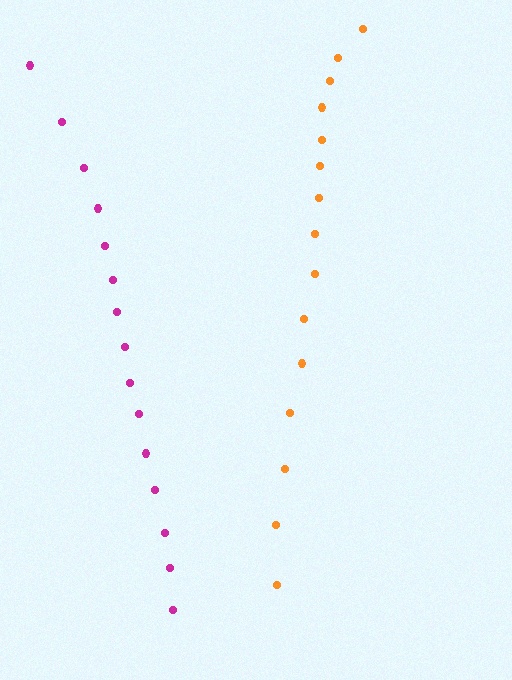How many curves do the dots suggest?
There are 2 distinct paths.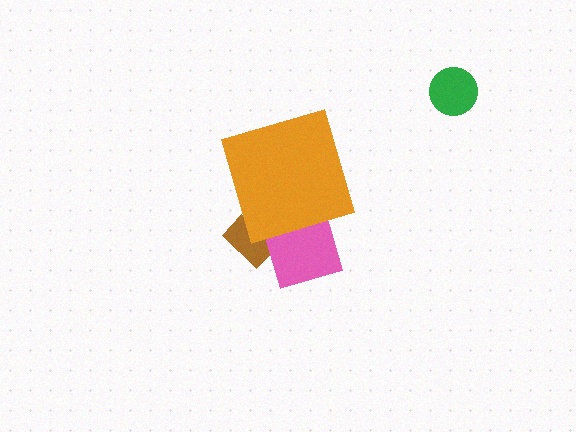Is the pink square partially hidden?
Yes, the pink square is partially hidden behind the orange diamond.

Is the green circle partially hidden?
No, the green circle is fully visible.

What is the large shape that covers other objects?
An orange diamond.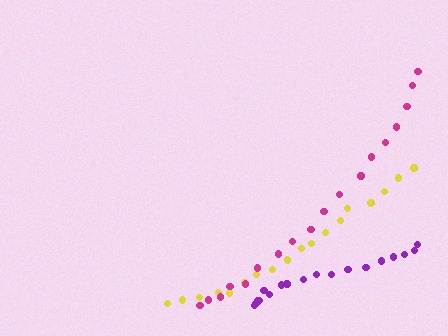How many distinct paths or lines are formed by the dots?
There are 3 distinct paths.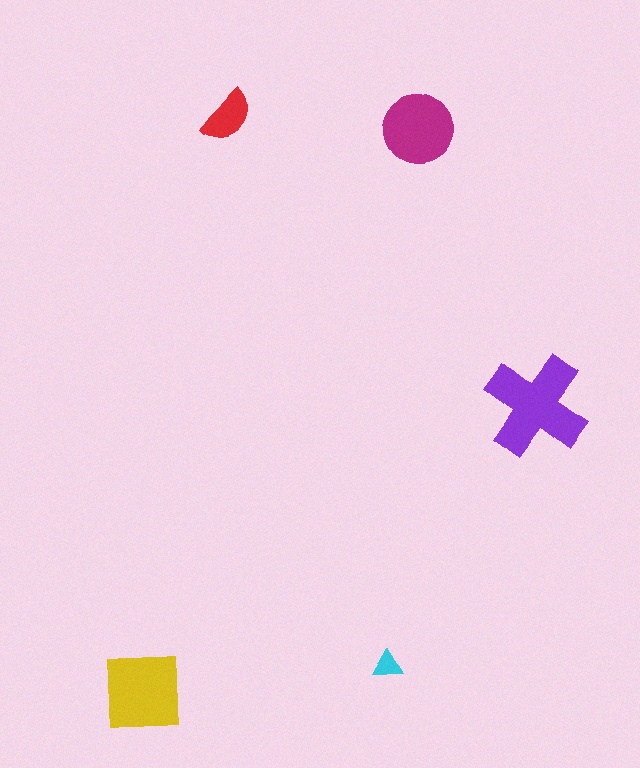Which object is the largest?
The purple cross.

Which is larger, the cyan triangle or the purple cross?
The purple cross.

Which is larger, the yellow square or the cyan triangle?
The yellow square.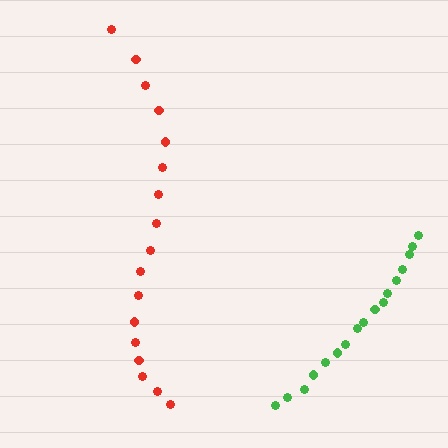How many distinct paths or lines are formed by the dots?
There are 2 distinct paths.